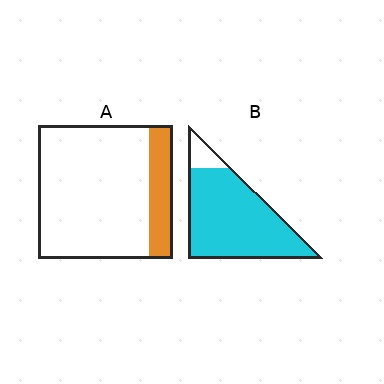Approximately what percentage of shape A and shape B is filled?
A is approximately 20% and B is approximately 90%.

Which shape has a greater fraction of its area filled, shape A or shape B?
Shape B.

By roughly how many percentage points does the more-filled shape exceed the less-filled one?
By roughly 70 percentage points (B over A).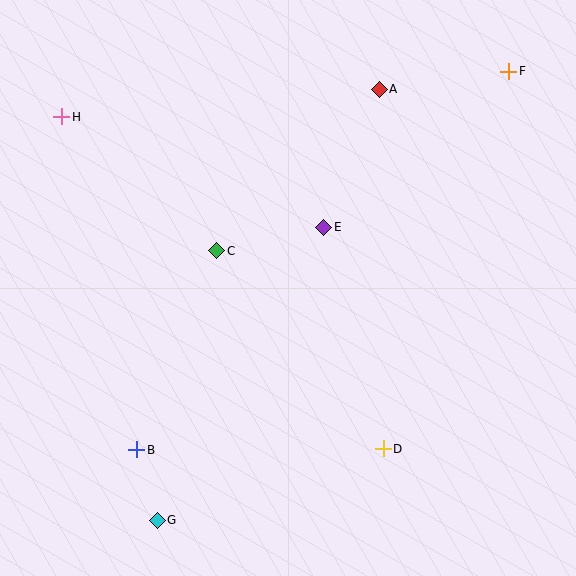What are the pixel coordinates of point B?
Point B is at (136, 450).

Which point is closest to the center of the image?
Point E at (324, 227) is closest to the center.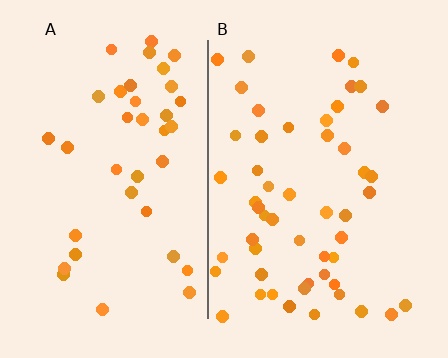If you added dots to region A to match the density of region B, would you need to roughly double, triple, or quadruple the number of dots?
Approximately double.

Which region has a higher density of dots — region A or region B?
B (the right).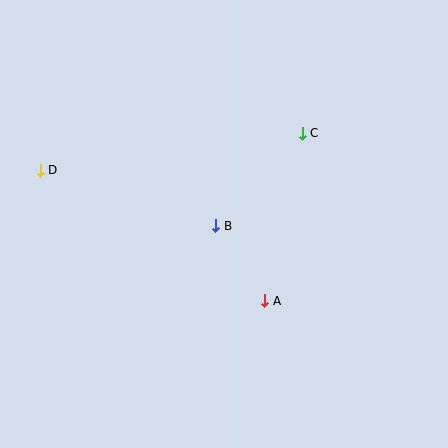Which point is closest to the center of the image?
Point B at (216, 226) is closest to the center.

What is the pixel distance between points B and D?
The distance between B and D is 184 pixels.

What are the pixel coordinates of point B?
Point B is at (216, 226).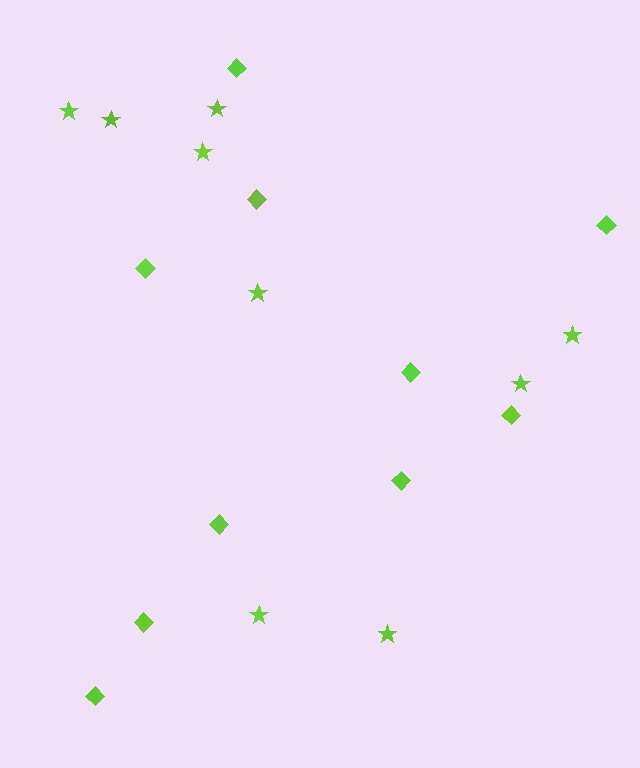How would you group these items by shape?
There are 2 groups: one group of diamonds (10) and one group of stars (9).